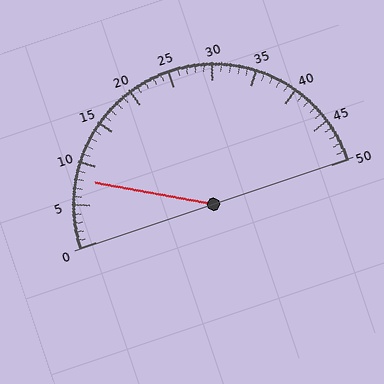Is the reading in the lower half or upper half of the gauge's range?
The reading is in the lower half of the range (0 to 50).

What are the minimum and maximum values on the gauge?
The gauge ranges from 0 to 50.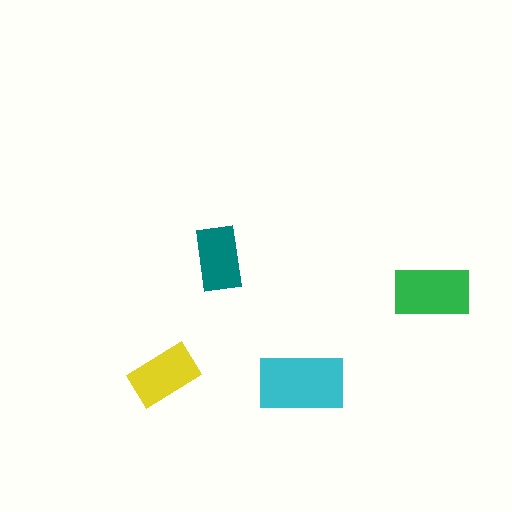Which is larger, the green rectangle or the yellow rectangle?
The green one.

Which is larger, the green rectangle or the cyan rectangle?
The cyan one.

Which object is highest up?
The teal rectangle is topmost.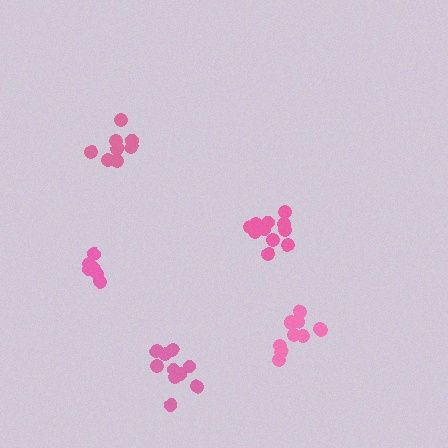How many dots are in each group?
Group 1: 11 dots, Group 2: 8 dots, Group 3: 11 dots, Group 4: 6 dots, Group 5: 10 dots (46 total).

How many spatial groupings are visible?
There are 5 spatial groupings.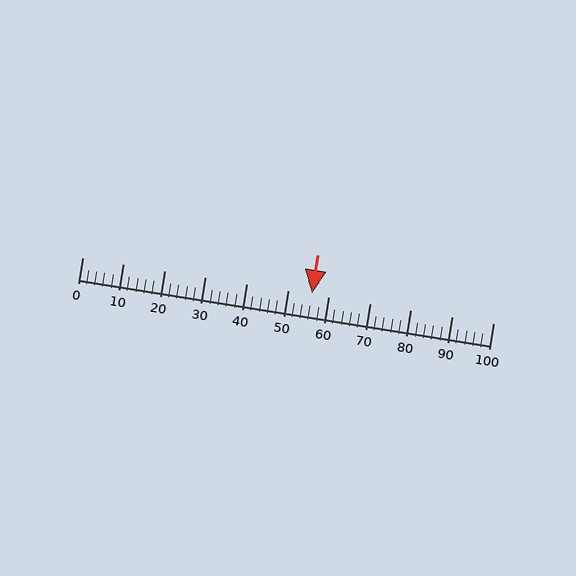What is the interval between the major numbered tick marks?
The major tick marks are spaced 10 units apart.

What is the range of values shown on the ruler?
The ruler shows values from 0 to 100.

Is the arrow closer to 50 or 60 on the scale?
The arrow is closer to 60.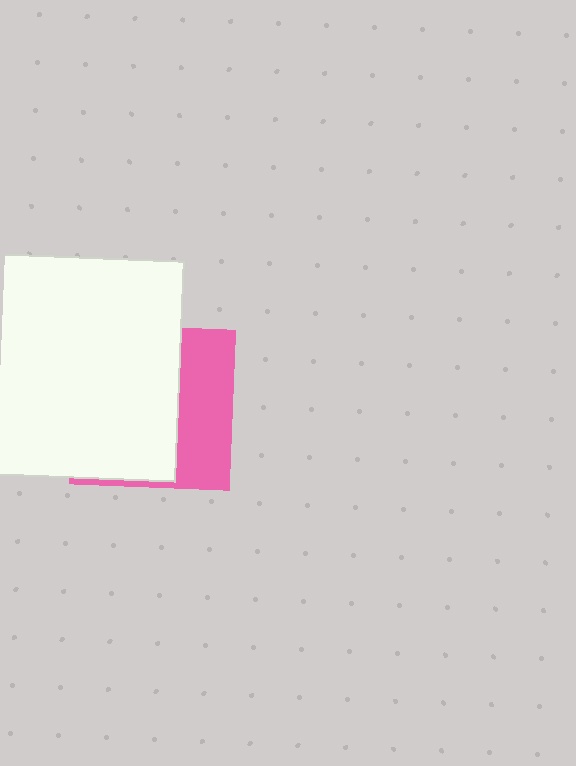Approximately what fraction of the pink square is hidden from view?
Roughly 64% of the pink square is hidden behind the white square.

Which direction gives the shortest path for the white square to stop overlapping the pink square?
Moving left gives the shortest separation.